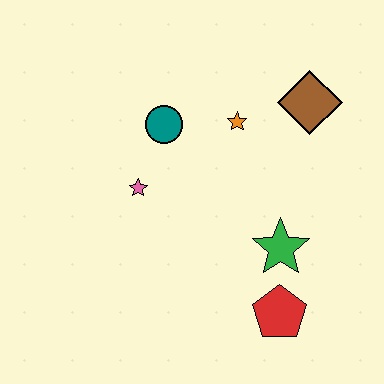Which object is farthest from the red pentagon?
The teal circle is farthest from the red pentagon.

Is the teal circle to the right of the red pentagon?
No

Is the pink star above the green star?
Yes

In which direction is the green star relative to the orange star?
The green star is below the orange star.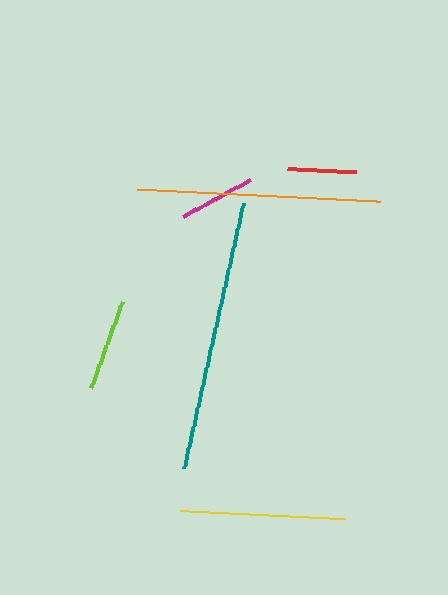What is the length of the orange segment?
The orange segment is approximately 243 pixels long.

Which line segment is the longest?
The teal line is the longest at approximately 272 pixels.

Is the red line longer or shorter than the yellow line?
The yellow line is longer than the red line.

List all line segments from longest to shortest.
From longest to shortest: teal, orange, yellow, lime, magenta, red.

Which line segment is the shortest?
The red line is the shortest at approximately 70 pixels.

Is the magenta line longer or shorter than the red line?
The magenta line is longer than the red line.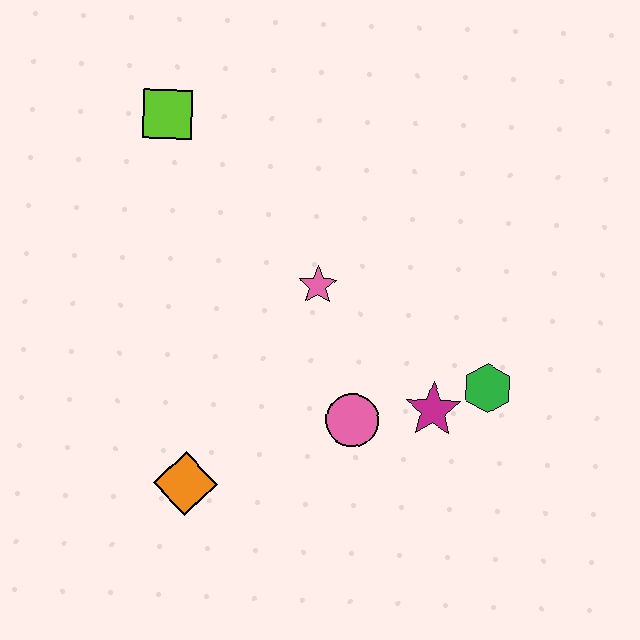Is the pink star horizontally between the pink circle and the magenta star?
No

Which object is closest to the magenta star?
The green hexagon is closest to the magenta star.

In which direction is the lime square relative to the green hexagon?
The lime square is to the left of the green hexagon.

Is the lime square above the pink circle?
Yes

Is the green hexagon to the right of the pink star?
Yes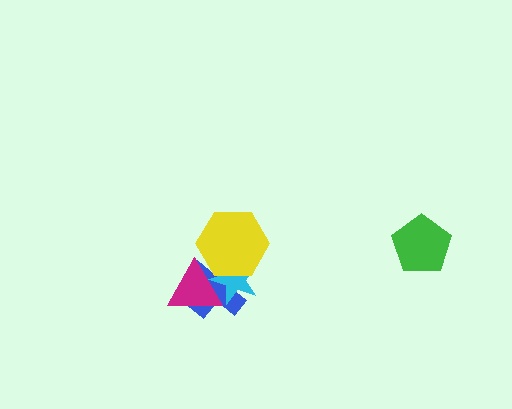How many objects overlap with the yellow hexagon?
3 objects overlap with the yellow hexagon.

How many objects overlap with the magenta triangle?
3 objects overlap with the magenta triangle.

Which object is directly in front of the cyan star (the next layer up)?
The magenta triangle is directly in front of the cyan star.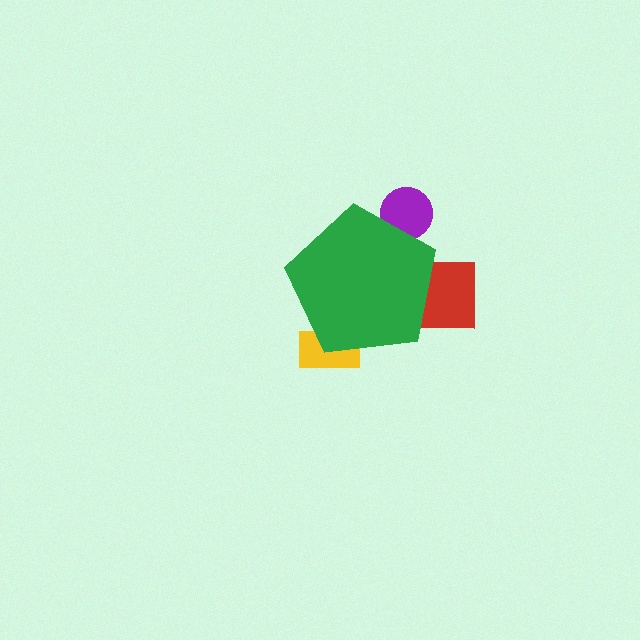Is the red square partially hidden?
Yes, the red square is partially hidden behind the green pentagon.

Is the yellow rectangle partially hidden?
Yes, the yellow rectangle is partially hidden behind the green pentagon.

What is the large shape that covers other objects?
A green pentagon.